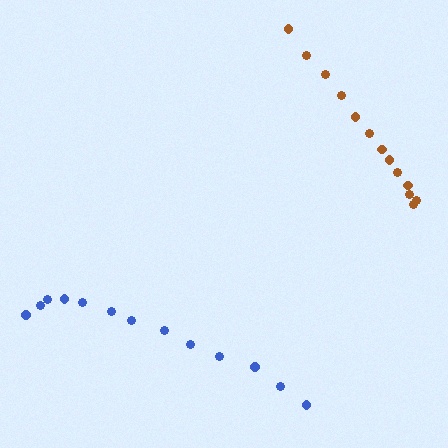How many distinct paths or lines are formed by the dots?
There are 2 distinct paths.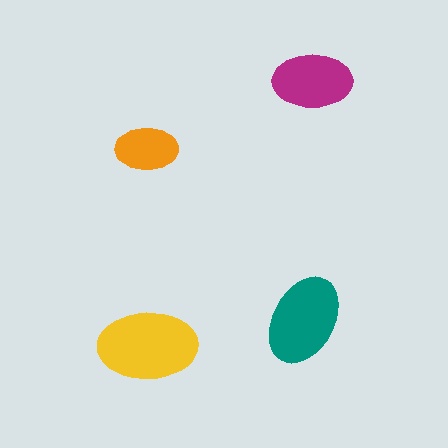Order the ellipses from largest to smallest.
the yellow one, the teal one, the magenta one, the orange one.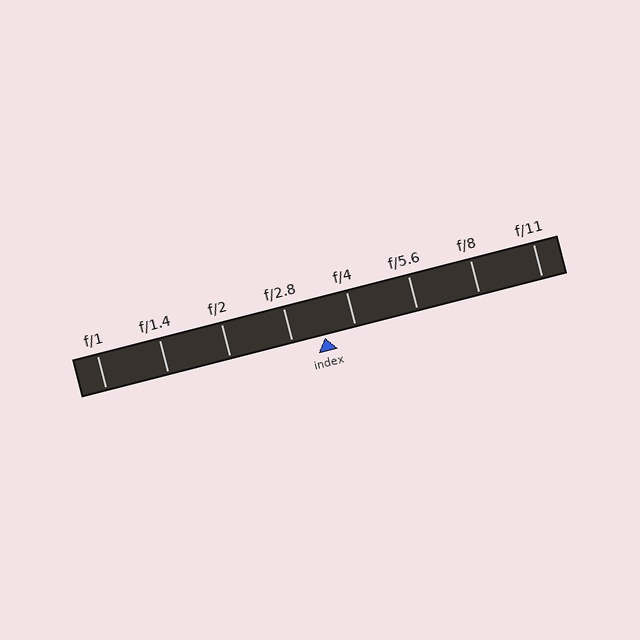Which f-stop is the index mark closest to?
The index mark is closest to f/4.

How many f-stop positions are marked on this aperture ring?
There are 8 f-stop positions marked.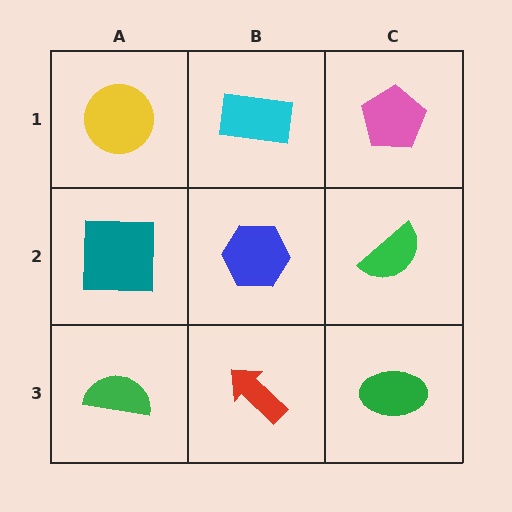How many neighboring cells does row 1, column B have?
3.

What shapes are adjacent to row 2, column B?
A cyan rectangle (row 1, column B), a red arrow (row 3, column B), a teal square (row 2, column A), a green semicircle (row 2, column C).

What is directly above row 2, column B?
A cyan rectangle.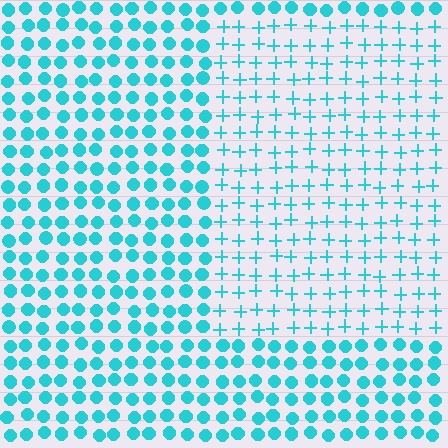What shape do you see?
I see a rectangle.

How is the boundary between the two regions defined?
The boundary is defined by a change in element shape: plus signs inside vs. circles outside. All elements share the same color and spacing.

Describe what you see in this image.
The image is filled with small cyan elements arranged in a uniform grid. A rectangle-shaped region contains plus signs, while the surrounding area contains circles. The boundary is defined purely by the change in element shape.